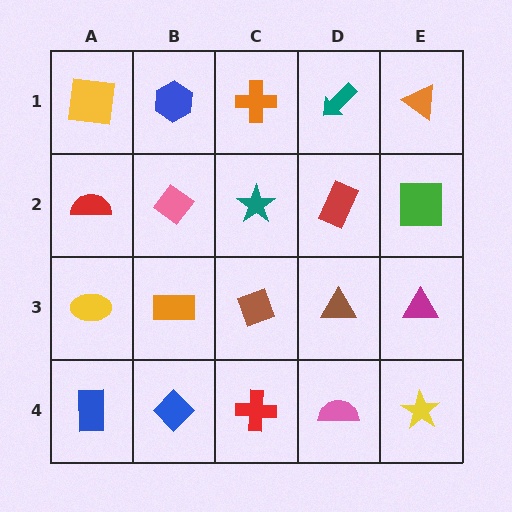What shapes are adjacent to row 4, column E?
A magenta triangle (row 3, column E), a pink semicircle (row 4, column D).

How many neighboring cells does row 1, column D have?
3.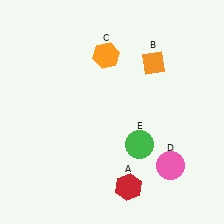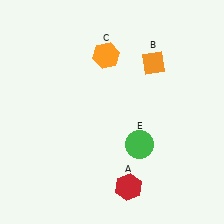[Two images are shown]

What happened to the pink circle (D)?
The pink circle (D) was removed in Image 2. It was in the bottom-right area of Image 1.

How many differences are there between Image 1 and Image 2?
There is 1 difference between the two images.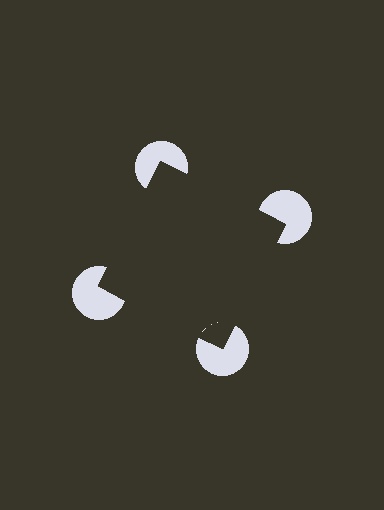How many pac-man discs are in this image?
There are 4 — one at each vertex of the illusory square.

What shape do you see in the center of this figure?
An illusory square — its edges are inferred from the aligned wedge cuts in the pac-man discs, not physically drawn.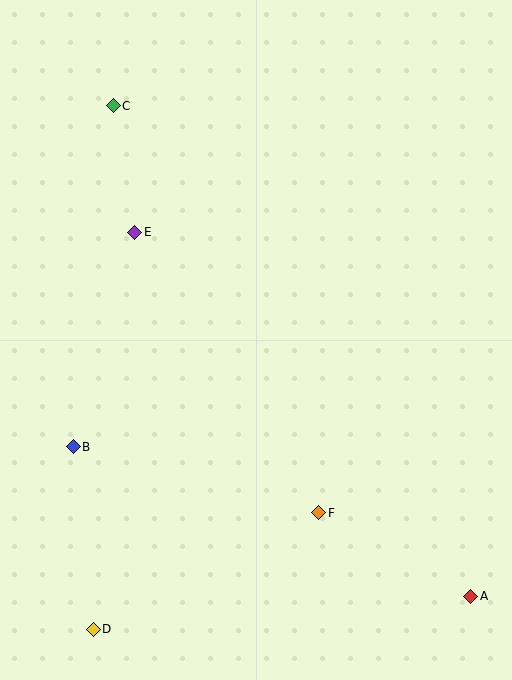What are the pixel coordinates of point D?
Point D is at (93, 629).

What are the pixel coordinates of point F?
Point F is at (319, 513).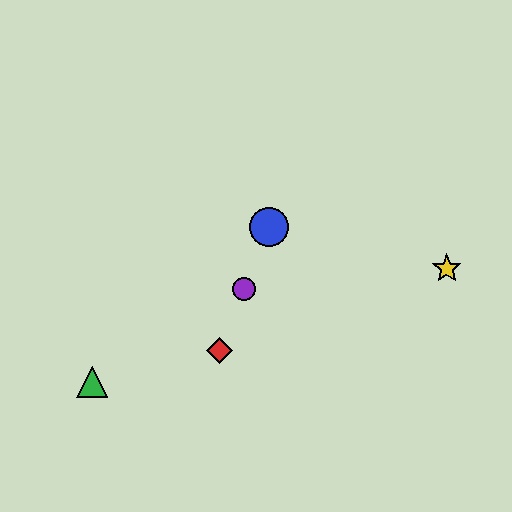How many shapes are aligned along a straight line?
3 shapes (the red diamond, the blue circle, the purple circle) are aligned along a straight line.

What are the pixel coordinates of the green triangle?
The green triangle is at (92, 382).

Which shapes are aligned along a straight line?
The red diamond, the blue circle, the purple circle are aligned along a straight line.